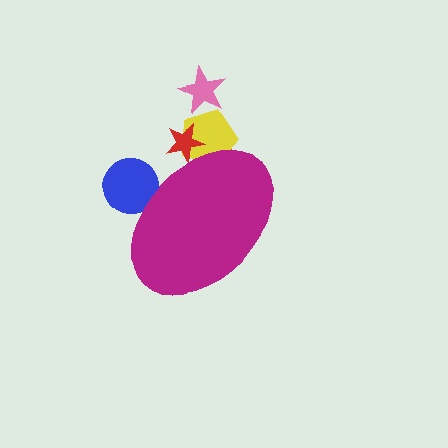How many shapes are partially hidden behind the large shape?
3 shapes are partially hidden.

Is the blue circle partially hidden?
Yes, the blue circle is partially hidden behind the magenta ellipse.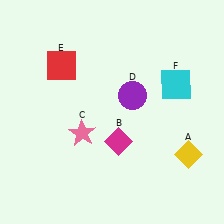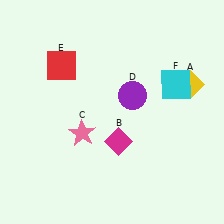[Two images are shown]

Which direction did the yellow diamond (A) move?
The yellow diamond (A) moved up.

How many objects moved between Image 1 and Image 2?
1 object moved between the two images.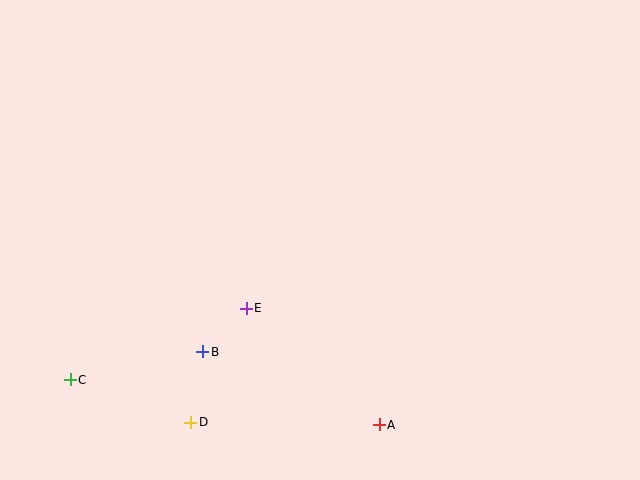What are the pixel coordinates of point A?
Point A is at (379, 425).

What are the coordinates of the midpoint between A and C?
The midpoint between A and C is at (225, 402).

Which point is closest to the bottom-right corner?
Point A is closest to the bottom-right corner.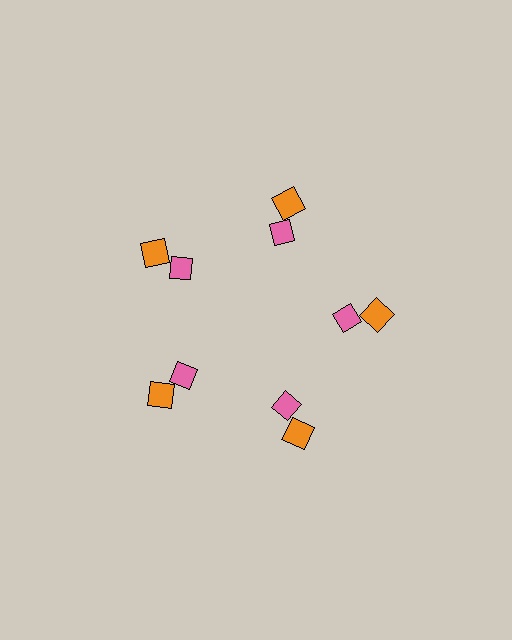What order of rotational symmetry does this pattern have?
This pattern has 5-fold rotational symmetry.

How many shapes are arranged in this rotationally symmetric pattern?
There are 10 shapes, arranged in 5 groups of 2.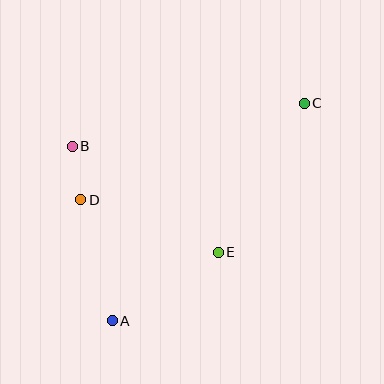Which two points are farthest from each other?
Points A and C are farthest from each other.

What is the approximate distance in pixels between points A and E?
The distance between A and E is approximately 126 pixels.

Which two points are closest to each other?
Points B and D are closest to each other.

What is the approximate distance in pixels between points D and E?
The distance between D and E is approximately 147 pixels.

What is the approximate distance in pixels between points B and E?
The distance between B and E is approximately 180 pixels.